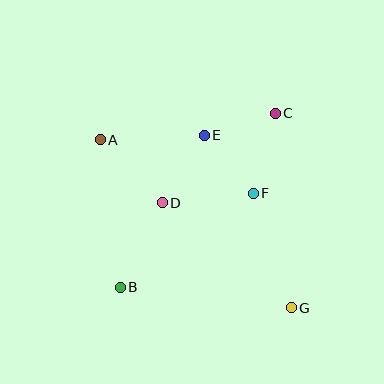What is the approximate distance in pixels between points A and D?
The distance between A and D is approximately 88 pixels.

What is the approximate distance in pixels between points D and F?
The distance between D and F is approximately 92 pixels.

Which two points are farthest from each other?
Points A and G are farthest from each other.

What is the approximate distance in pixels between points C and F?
The distance between C and F is approximately 83 pixels.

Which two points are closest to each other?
Points C and E are closest to each other.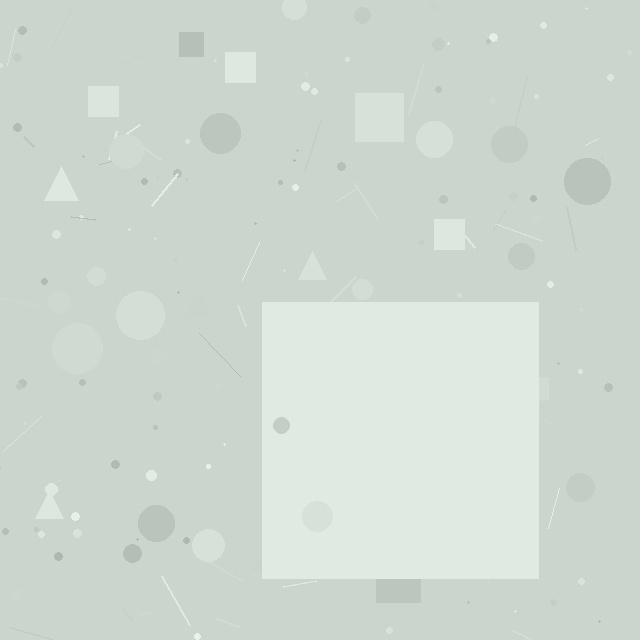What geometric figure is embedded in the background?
A square is embedded in the background.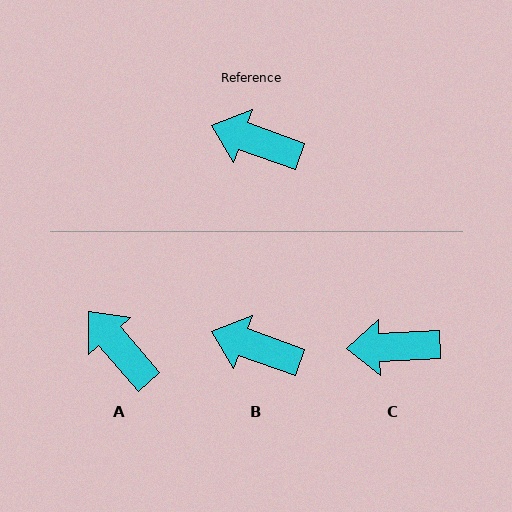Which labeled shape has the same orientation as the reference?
B.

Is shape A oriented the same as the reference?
No, it is off by about 30 degrees.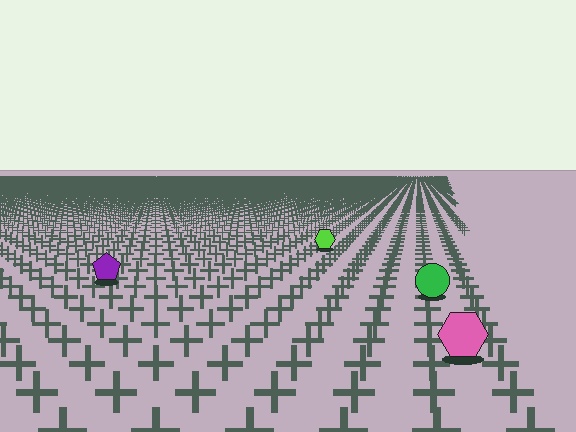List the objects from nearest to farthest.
From nearest to farthest: the pink hexagon, the green circle, the purple pentagon, the lime hexagon.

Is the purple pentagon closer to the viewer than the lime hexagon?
Yes. The purple pentagon is closer — you can tell from the texture gradient: the ground texture is coarser near it.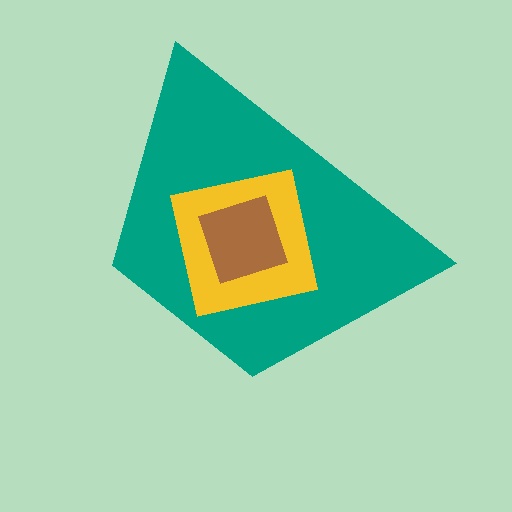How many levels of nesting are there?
3.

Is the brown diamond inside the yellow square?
Yes.